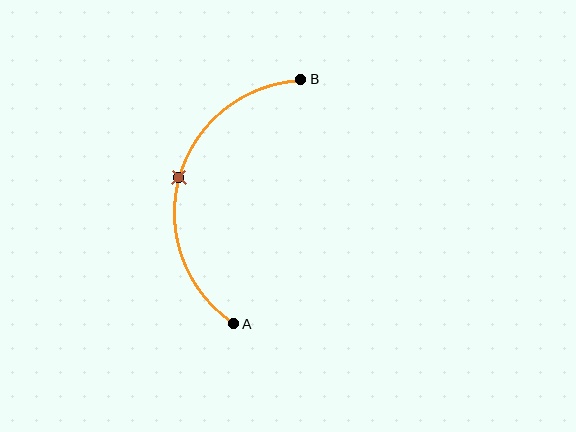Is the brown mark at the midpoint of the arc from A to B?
Yes. The brown mark lies on the arc at equal arc-length from both A and B — it is the arc midpoint.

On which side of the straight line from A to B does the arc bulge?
The arc bulges to the left of the straight line connecting A and B.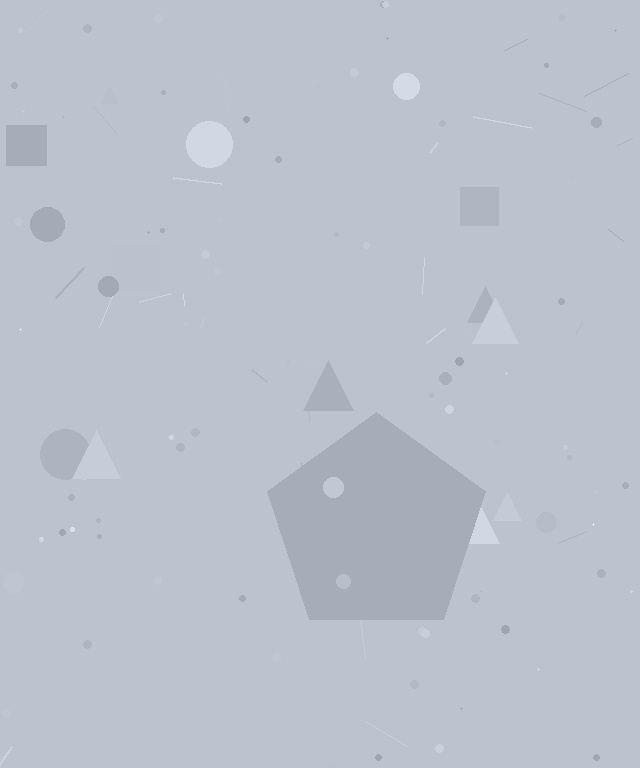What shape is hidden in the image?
A pentagon is hidden in the image.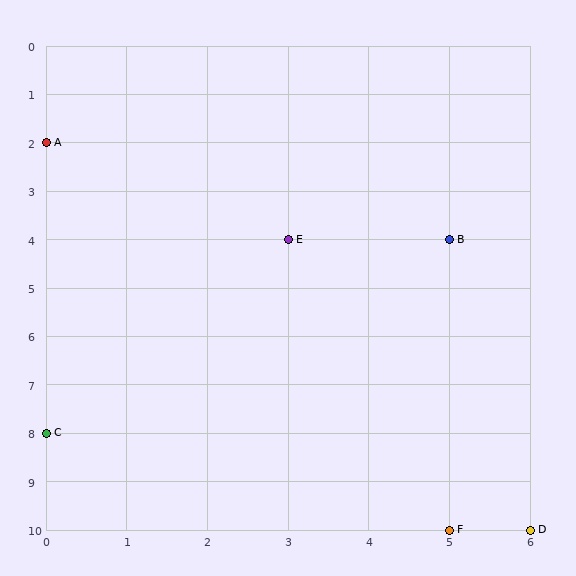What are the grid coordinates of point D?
Point D is at grid coordinates (6, 10).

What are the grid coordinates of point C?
Point C is at grid coordinates (0, 8).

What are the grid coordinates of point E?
Point E is at grid coordinates (3, 4).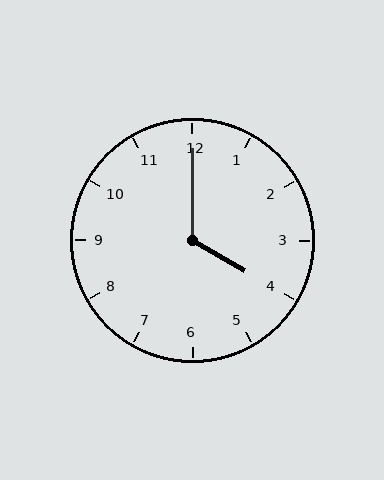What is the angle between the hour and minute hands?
Approximately 120 degrees.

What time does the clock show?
4:00.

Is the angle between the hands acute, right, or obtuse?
It is obtuse.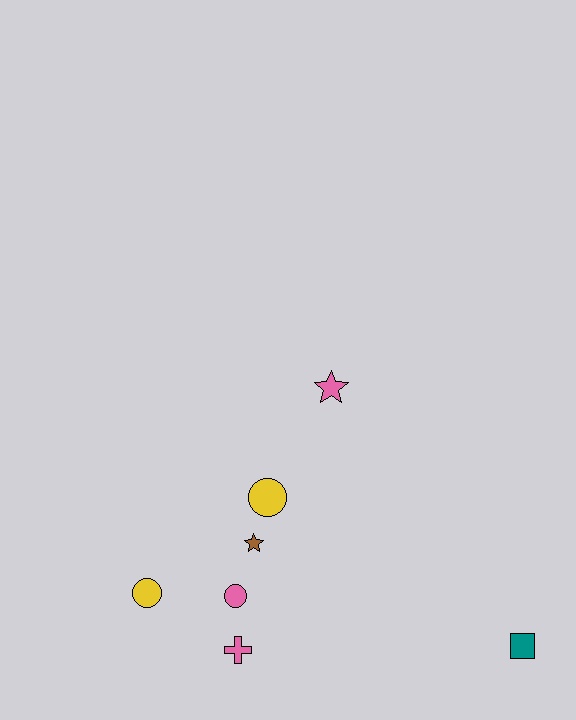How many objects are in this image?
There are 7 objects.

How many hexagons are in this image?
There are no hexagons.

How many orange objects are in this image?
There are no orange objects.